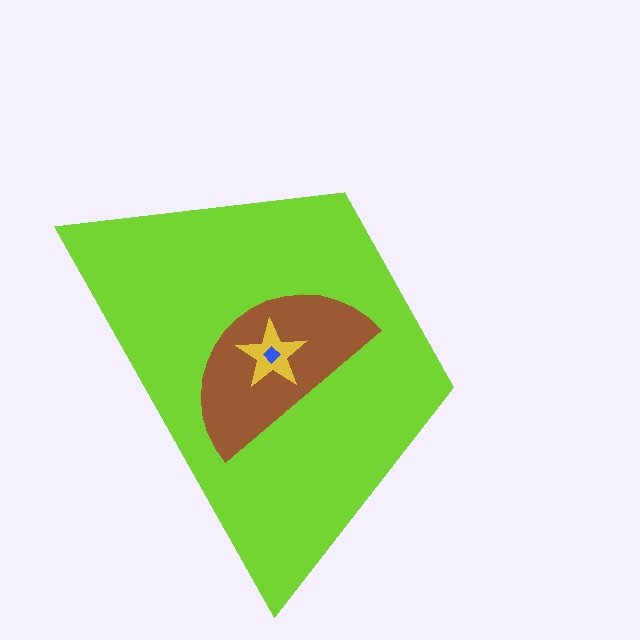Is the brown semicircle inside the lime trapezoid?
Yes.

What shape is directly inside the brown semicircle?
The yellow star.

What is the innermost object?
The blue diamond.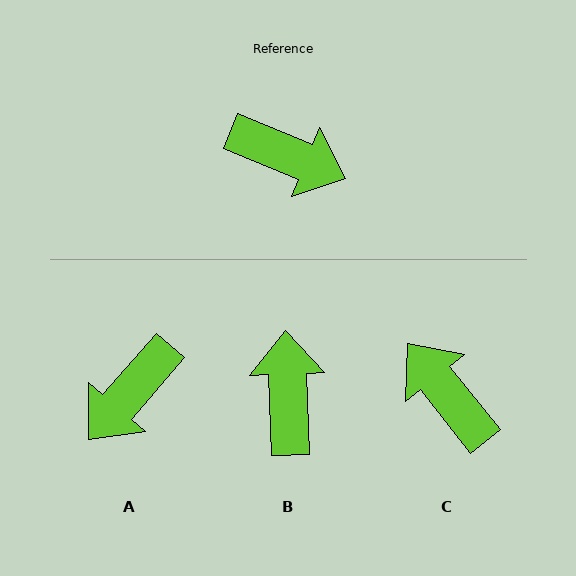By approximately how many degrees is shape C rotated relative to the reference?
Approximately 151 degrees counter-clockwise.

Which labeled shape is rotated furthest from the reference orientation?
C, about 151 degrees away.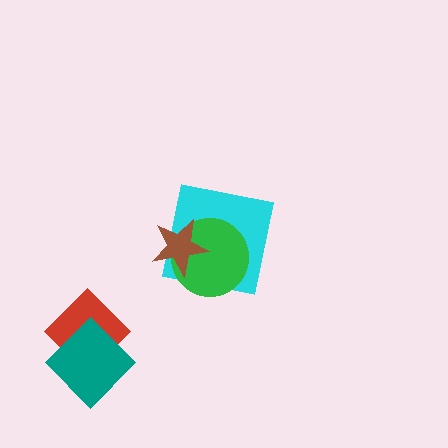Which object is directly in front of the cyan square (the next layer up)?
The green circle is directly in front of the cyan square.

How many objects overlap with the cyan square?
2 objects overlap with the cyan square.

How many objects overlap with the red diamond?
1 object overlaps with the red diamond.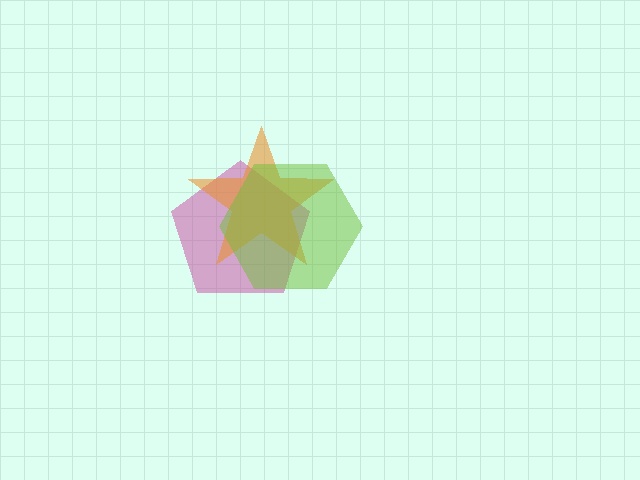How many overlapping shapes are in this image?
There are 3 overlapping shapes in the image.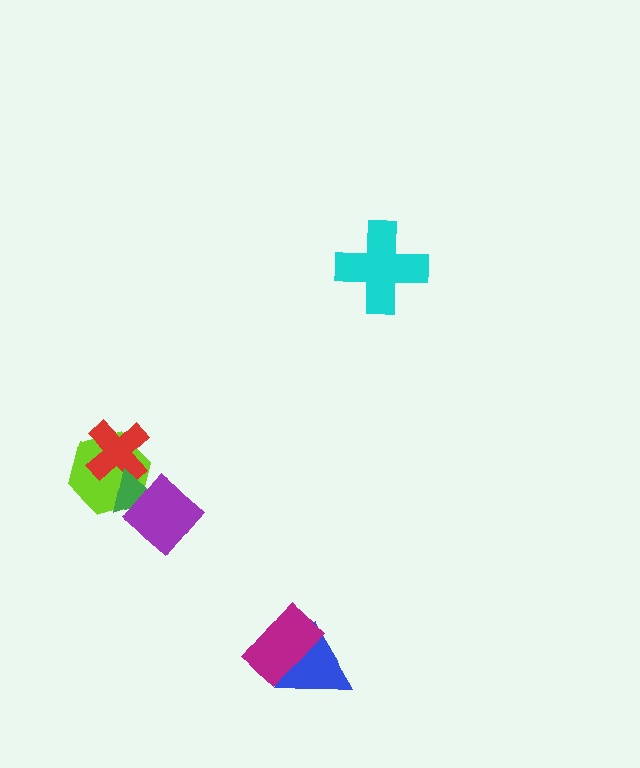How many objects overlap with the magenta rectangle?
1 object overlaps with the magenta rectangle.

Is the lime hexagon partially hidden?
Yes, it is partially covered by another shape.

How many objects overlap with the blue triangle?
1 object overlaps with the blue triangle.